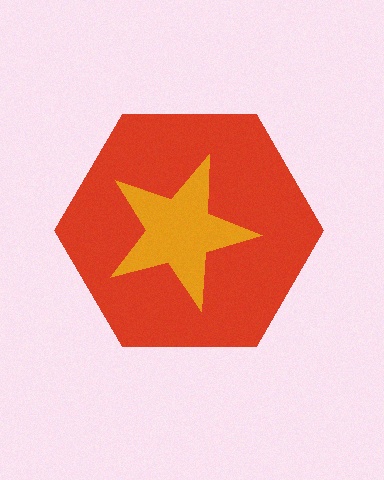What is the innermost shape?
The orange star.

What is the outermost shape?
The red hexagon.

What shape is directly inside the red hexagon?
The orange star.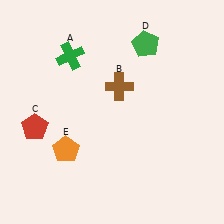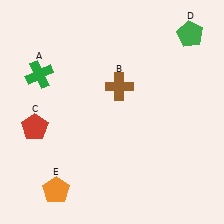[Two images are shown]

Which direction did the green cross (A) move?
The green cross (A) moved left.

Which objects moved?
The objects that moved are: the green cross (A), the green pentagon (D), the orange pentagon (E).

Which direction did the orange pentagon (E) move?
The orange pentagon (E) moved down.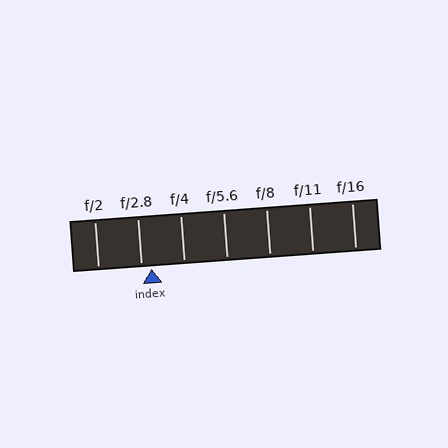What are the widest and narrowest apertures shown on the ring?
The widest aperture shown is f/2 and the narrowest is f/16.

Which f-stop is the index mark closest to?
The index mark is closest to f/2.8.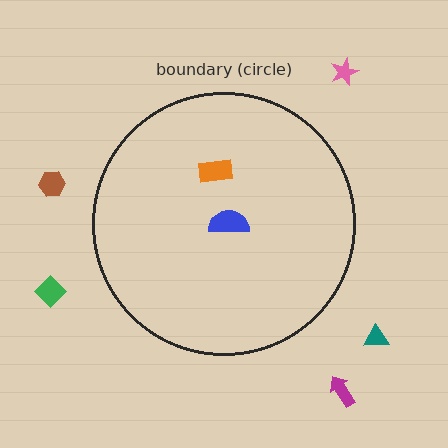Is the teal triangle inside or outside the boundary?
Outside.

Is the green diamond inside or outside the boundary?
Outside.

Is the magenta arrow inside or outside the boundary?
Outside.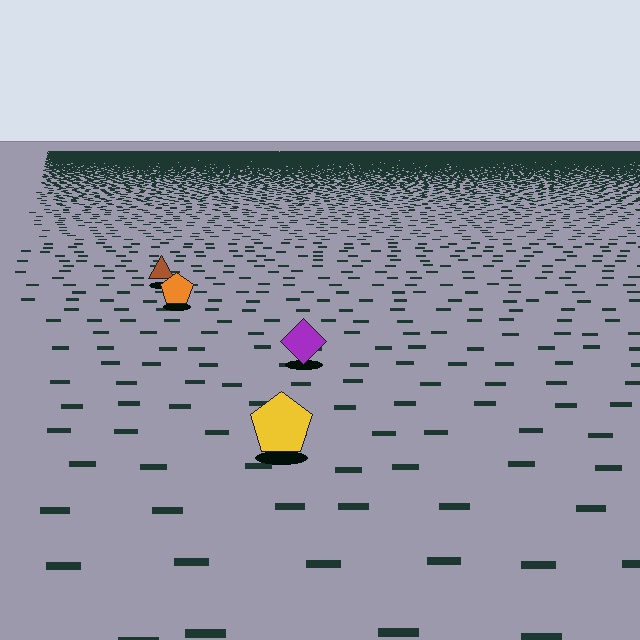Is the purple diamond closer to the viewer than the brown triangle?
Yes. The purple diamond is closer — you can tell from the texture gradient: the ground texture is coarser near it.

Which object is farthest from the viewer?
The brown triangle is farthest from the viewer. It appears smaller and the ground texture around it is denser.